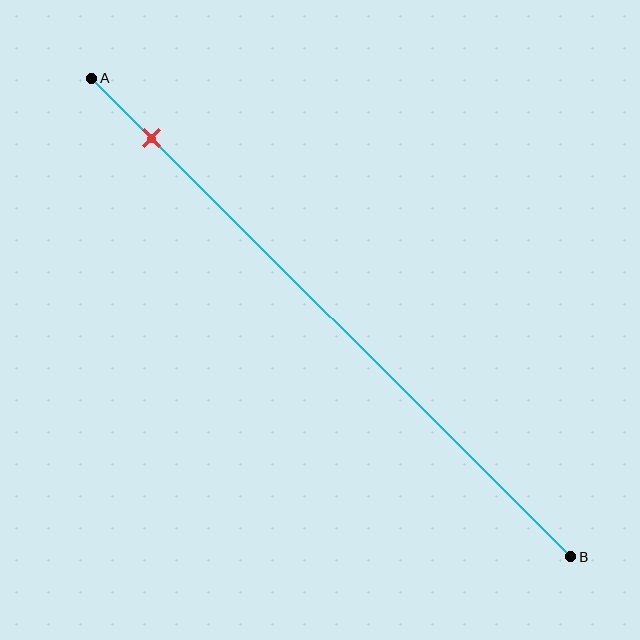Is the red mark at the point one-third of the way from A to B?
No, the mark is at about 15% from A, not at the 33% one-third point.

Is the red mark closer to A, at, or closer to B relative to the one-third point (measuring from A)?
The red mark is closer to point A than the one-third point of segment AB.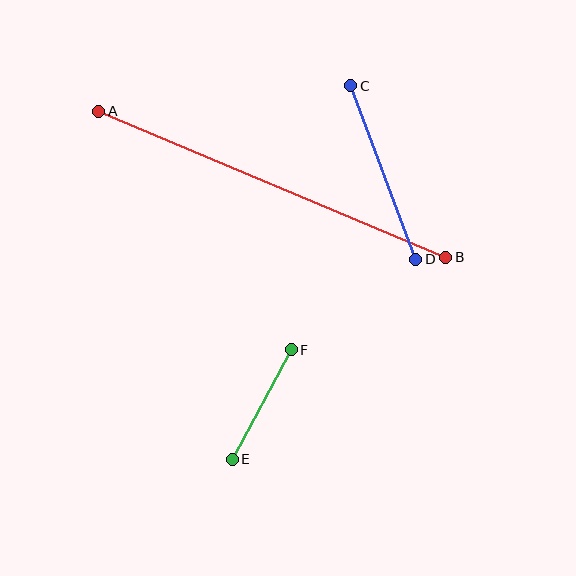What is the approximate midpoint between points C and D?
The midpoint is at approximately (383, 172) pixels.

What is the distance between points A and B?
The distance is approximately 377 pixels.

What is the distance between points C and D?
The distance is approximately 185 pixels.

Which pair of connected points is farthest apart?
Points A and B are farthest apart.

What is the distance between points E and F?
The distance is approximately 124 pixels.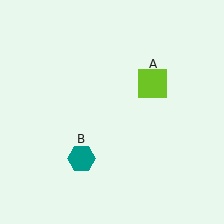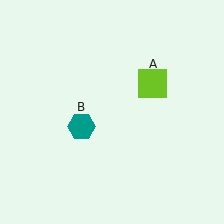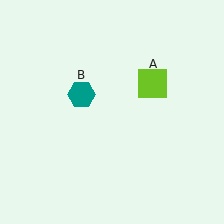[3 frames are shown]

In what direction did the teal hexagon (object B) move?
The teal hexagon (object B) moved up.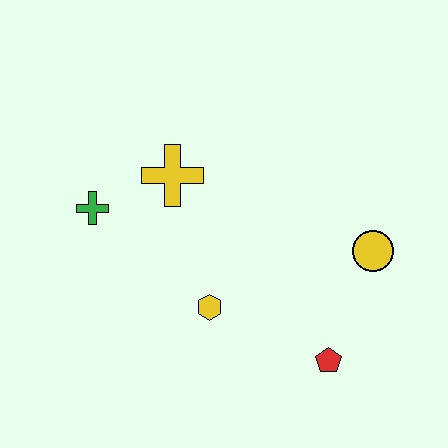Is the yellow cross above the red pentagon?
Yes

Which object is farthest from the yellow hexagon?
The yellow circle is farthest from the yellow hexagon.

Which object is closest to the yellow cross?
The green cross is closest to the yellow cross.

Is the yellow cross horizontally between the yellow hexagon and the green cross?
Yes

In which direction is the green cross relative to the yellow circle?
The green cross is to the left of the yellow circle.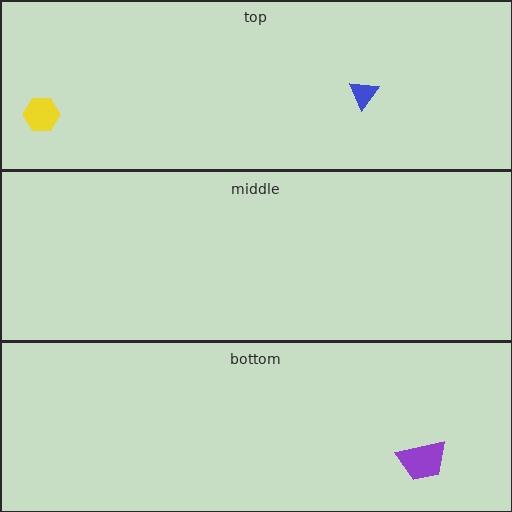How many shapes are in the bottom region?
1.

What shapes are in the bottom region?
The purple trapezoid.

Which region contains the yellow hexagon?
The top region.